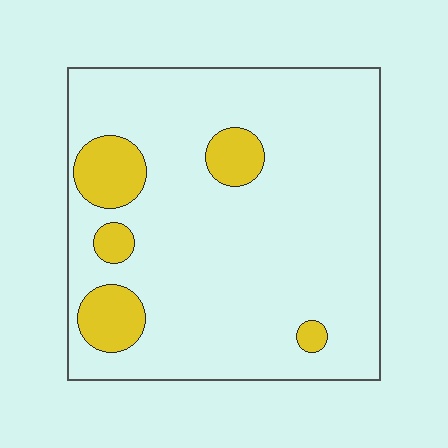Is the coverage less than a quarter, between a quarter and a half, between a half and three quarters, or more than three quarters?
Less than a quarter.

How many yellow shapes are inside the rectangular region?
5.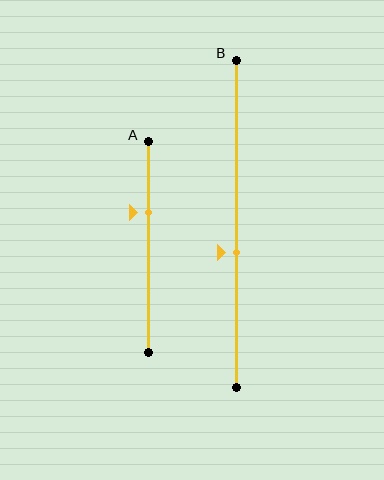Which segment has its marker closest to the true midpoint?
Segment B has its marker closest to the true midpoint.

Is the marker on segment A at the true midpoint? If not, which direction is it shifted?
No, the marker on segment A is shifted upward by about 17% of the segment length.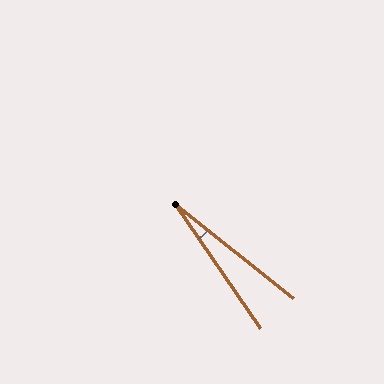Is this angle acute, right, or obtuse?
It is acute.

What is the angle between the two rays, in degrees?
Approximately 17 degrees.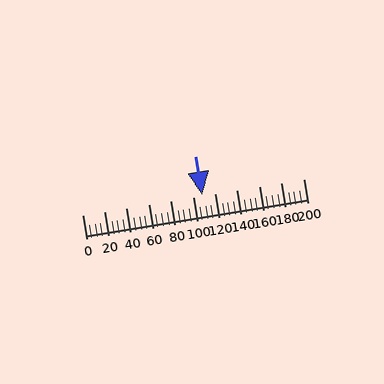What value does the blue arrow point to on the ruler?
The blue arrow points to approximately 108.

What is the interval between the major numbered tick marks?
The major tick marks are spaced 20 units apart.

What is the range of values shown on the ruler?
The ruler shows values from 0 to 200.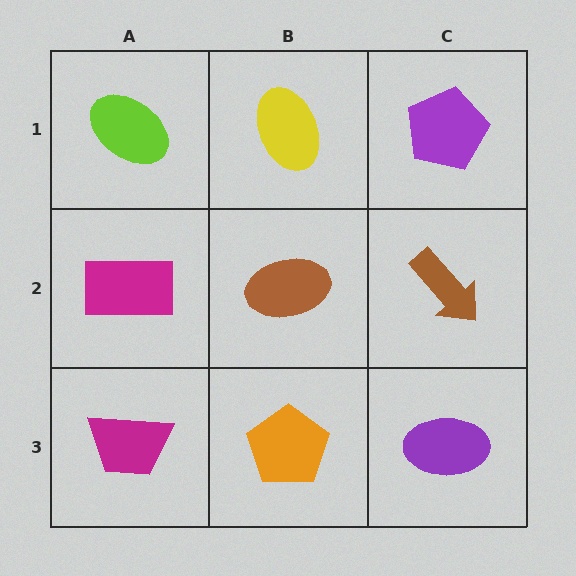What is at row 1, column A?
A lime ellipse.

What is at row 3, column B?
An orange pentagon.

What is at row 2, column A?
A magenta rectangle.